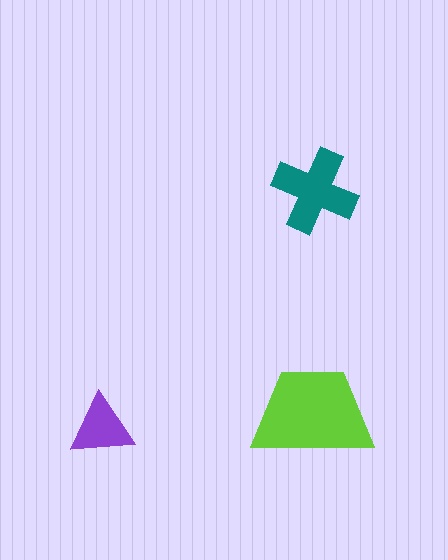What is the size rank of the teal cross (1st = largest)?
2nd.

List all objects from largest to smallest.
The lime trapezoid, the teal cross, the purple triangle.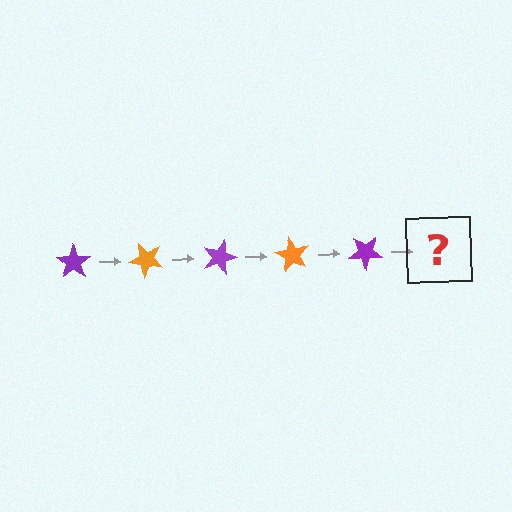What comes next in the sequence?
The next element should be an orange star, rotated 225 degrees from the start.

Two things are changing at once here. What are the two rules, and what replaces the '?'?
The two rules are that it rotates 45 degrees each step and the color cycles through purple and orange. The '?' should be an orange star, rotated 225 degrees from the start.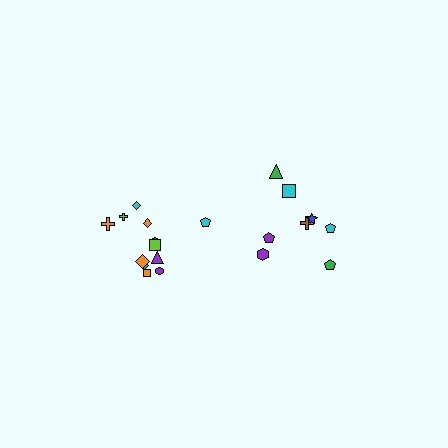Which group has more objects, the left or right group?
The left group.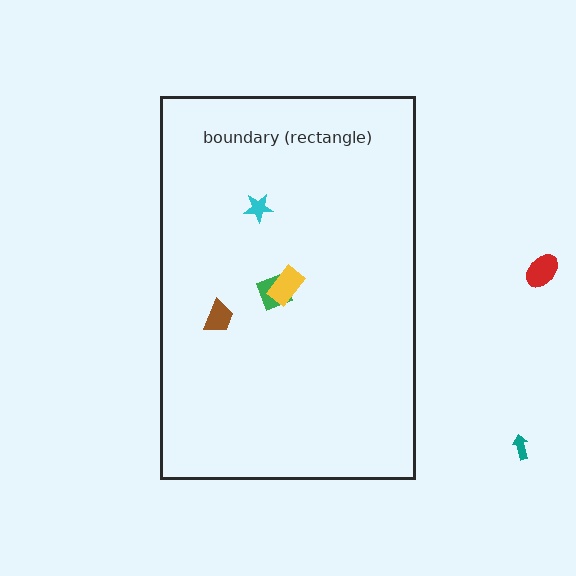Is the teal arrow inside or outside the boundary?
Outside.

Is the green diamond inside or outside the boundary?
Inside.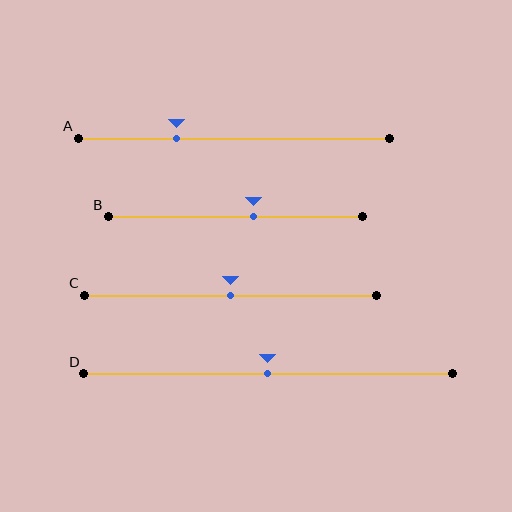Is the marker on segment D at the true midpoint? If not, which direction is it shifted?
Yes, the marker on segment D is at the true midpoint.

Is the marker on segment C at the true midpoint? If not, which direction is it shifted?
Yes, the marker on segment C is at the true midpoint.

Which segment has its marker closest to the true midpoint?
Segment C has its marker closest to the true midpoint.